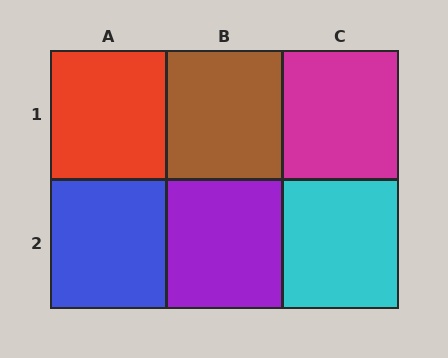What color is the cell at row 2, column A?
Blue.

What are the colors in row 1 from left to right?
Red, brown, magenta.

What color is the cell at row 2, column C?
Cyan.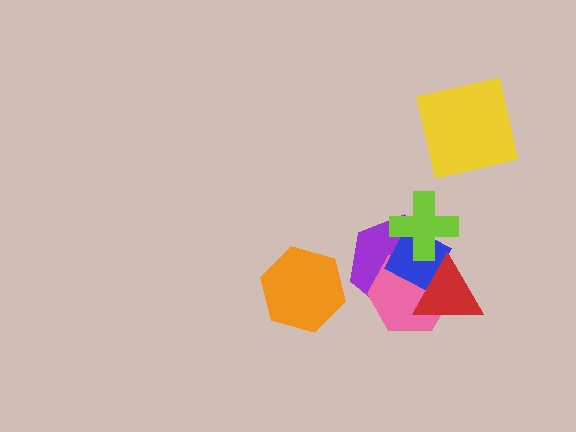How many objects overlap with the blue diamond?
4 objects overlap with the blue diamond.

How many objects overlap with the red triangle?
3 objects overlap with the red triangle.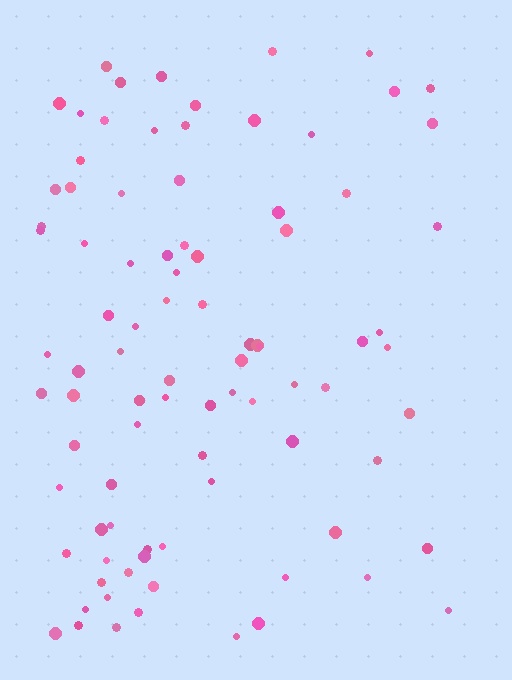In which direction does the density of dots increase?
From right to left, with the left side densest.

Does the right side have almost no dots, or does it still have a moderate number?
Still a moderate number, just noticeably fewer than the left.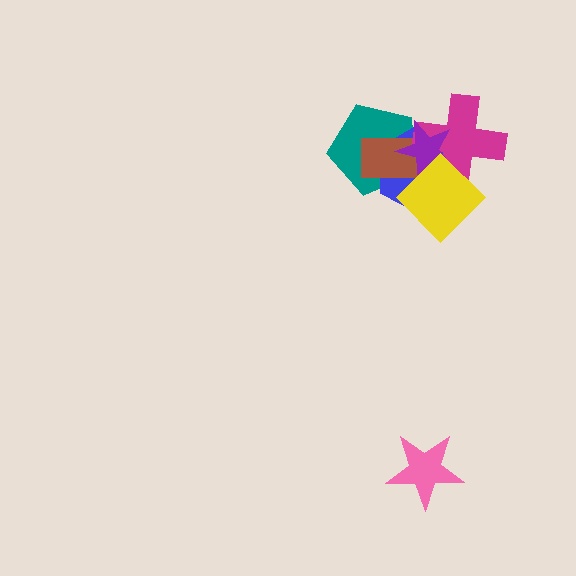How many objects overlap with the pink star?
0 objects overlap with the pink star.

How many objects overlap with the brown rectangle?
5 objects overlap with the brown rectangle.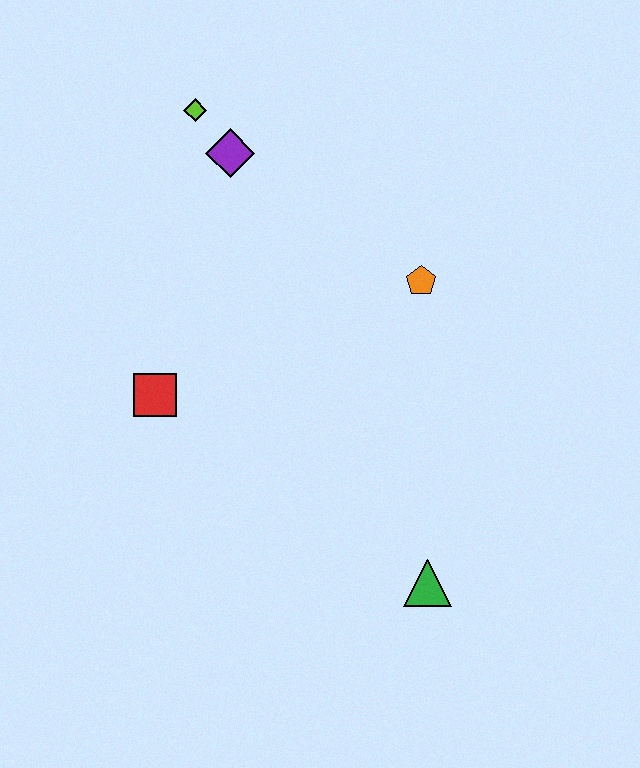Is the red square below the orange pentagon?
Yes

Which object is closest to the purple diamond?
The lime diamond is closest to the purple diamond.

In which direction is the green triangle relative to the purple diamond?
The green triangle is below the purple diamond.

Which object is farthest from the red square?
The green triangle is farthest from the red square.